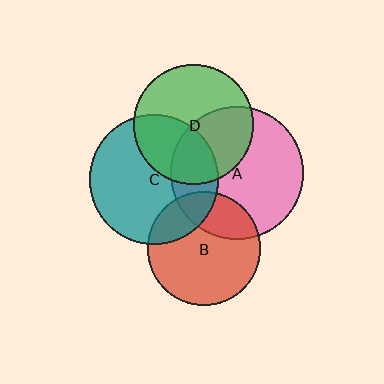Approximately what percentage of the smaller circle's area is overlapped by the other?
Approximately 40%.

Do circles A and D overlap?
Yes.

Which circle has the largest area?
Circle A (pink).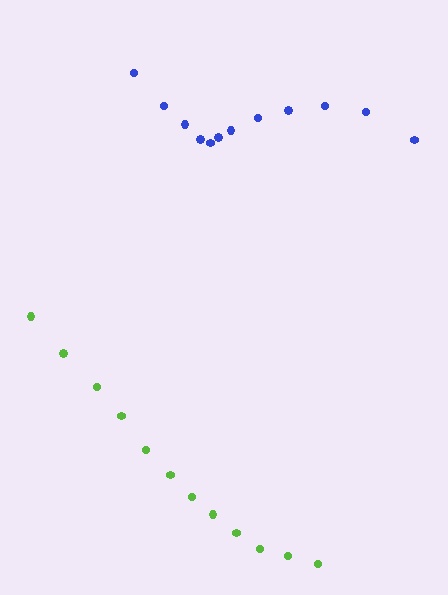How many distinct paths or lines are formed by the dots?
There are 2 distinct paths.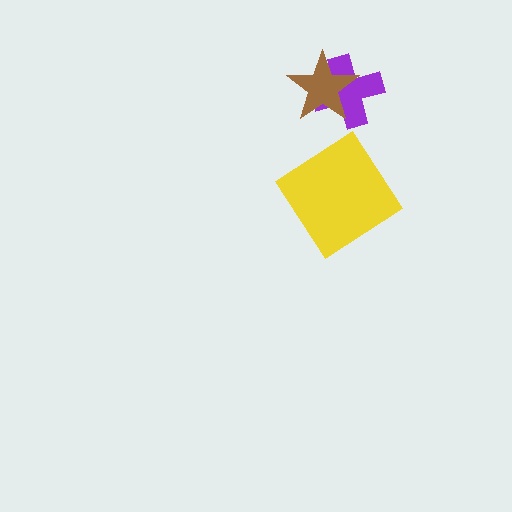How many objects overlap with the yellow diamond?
0 objects overlap with the yellow diamond.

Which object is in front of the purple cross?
The brown star is in front of the purple cross.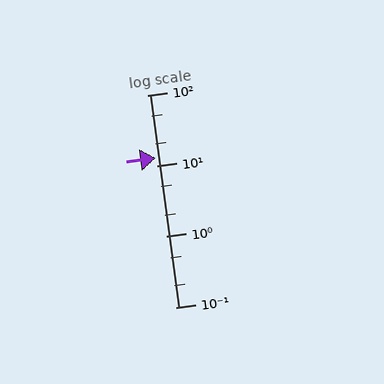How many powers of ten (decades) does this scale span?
The scale spans 3 decades, from 0.1 to 100.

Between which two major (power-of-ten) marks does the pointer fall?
The pointer is between 10 and 100.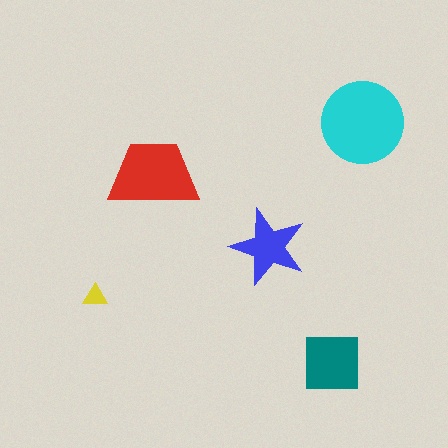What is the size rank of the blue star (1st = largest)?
4th.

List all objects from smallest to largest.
The yellow triangle, the blue star, the teal square, the red trapezoid, the cyan circle.